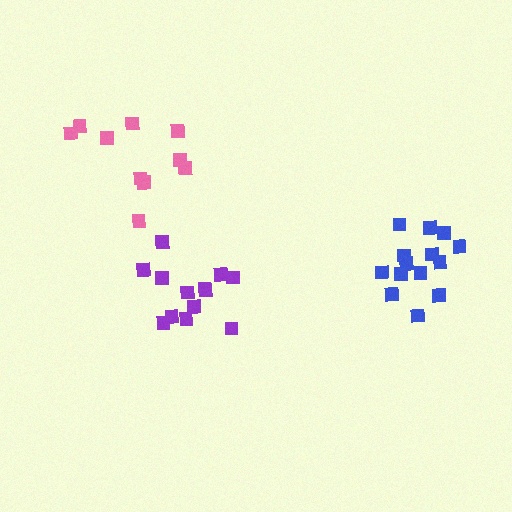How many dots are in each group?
Group 1: 14 dots, Group 2: 13 dots, Group 3: 10 dots (37 total).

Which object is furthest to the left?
The pink cluster is leftmost.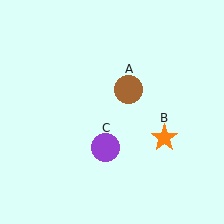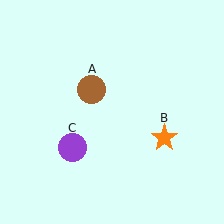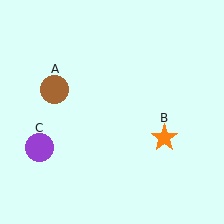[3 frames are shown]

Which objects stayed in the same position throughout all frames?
Orange star (object B) remained stationary.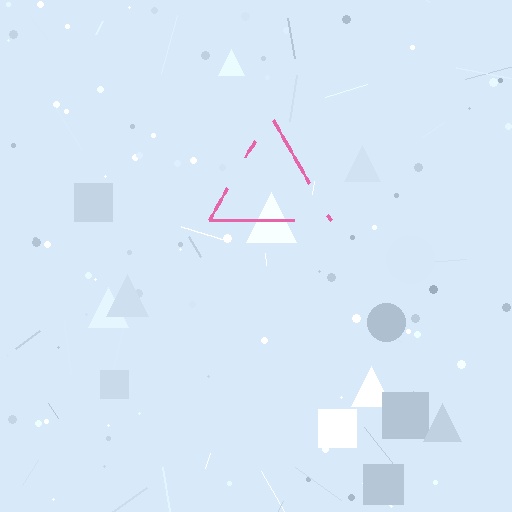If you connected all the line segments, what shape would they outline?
They would outline a triangle.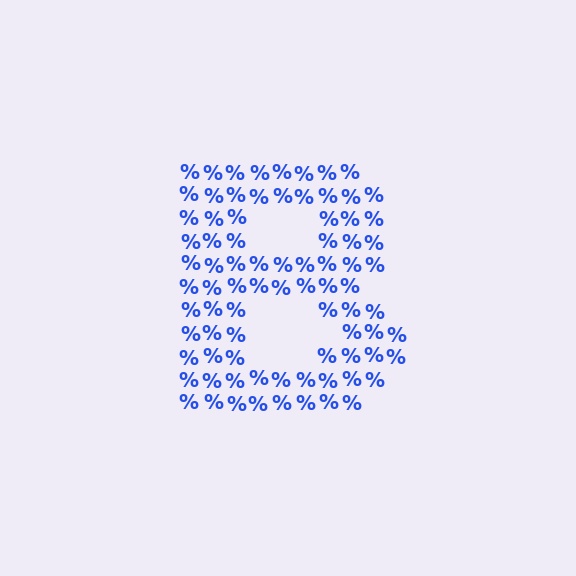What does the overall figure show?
The overall figure shows the letter B.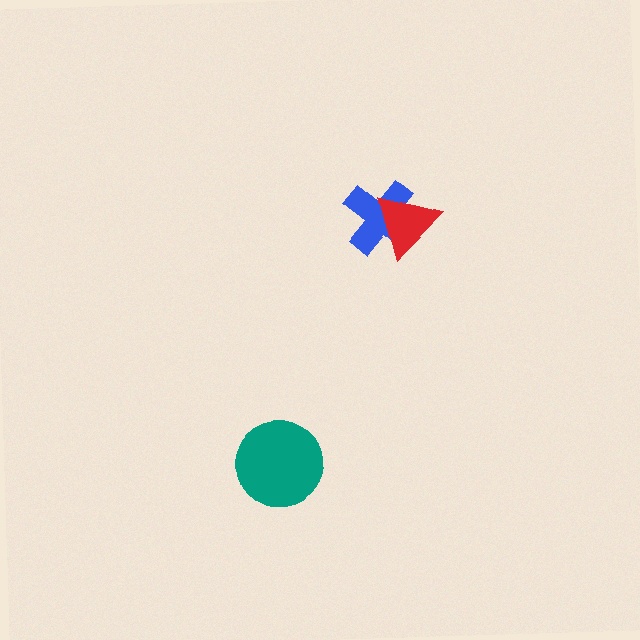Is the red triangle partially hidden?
No, no other shape covers it.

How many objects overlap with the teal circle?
0 objects overlap with the teal circle.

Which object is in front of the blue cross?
The red triangle is in front of the blue cross.